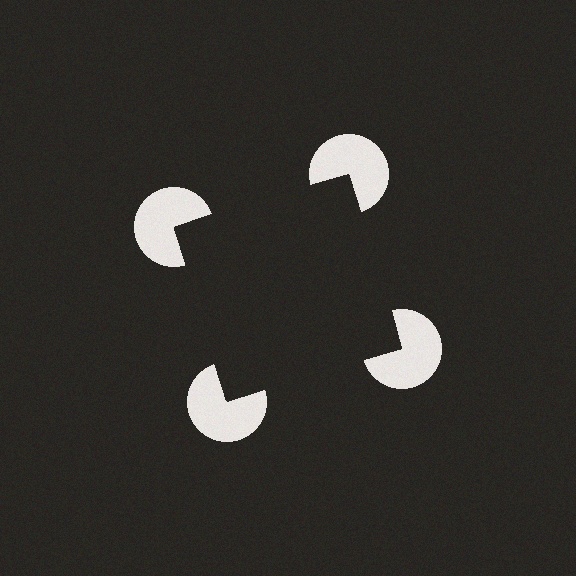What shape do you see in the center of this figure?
An illusory square — its edges are inferred from the aligned wedge cuts in the pac-man discs, not physically drawn.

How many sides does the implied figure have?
4 sides.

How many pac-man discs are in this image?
There are 4 — one at each vertex of the illusory square.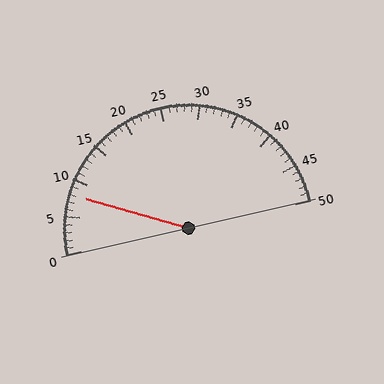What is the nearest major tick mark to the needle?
The nearest major tick mark is 10.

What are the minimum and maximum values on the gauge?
The gauge ranges from 0 to 50.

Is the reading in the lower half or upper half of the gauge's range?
The reading is in the lower half of the range (0 to 50).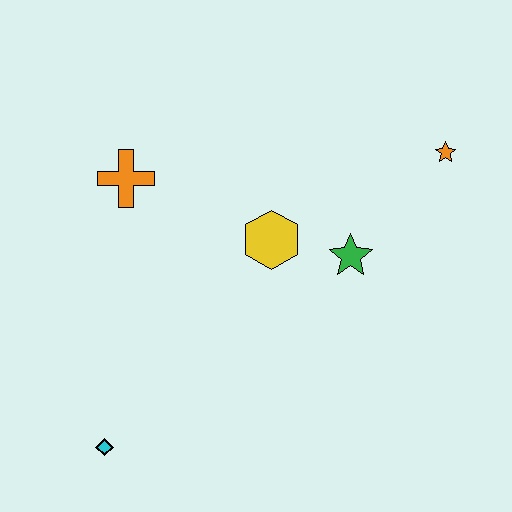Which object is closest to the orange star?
The green star is closest to the orange star.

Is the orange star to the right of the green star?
Yes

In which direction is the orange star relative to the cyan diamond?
The orange star is to the right of the cyan diamond.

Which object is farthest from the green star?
The cyan diamond is farthest from the green star.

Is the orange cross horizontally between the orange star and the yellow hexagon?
No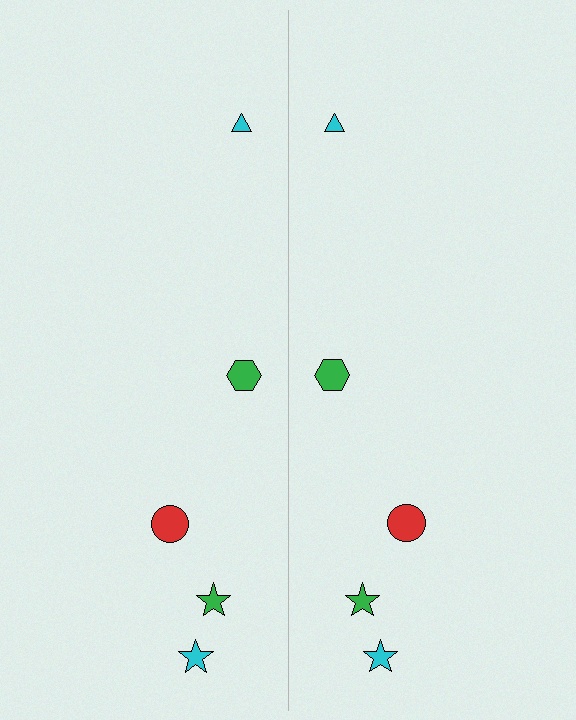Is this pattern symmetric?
Yes, this pattern has bilateral (reflection) symmetry.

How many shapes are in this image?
There are 10 shapes in this image.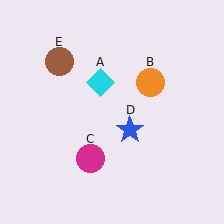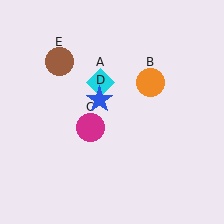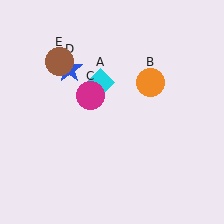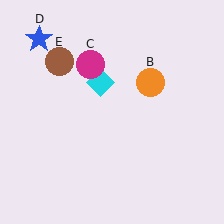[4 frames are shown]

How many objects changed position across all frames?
2 objects changed position: magenta circle (object C), blue star (object D).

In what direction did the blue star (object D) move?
The blue star (object D) moved up and to the left.